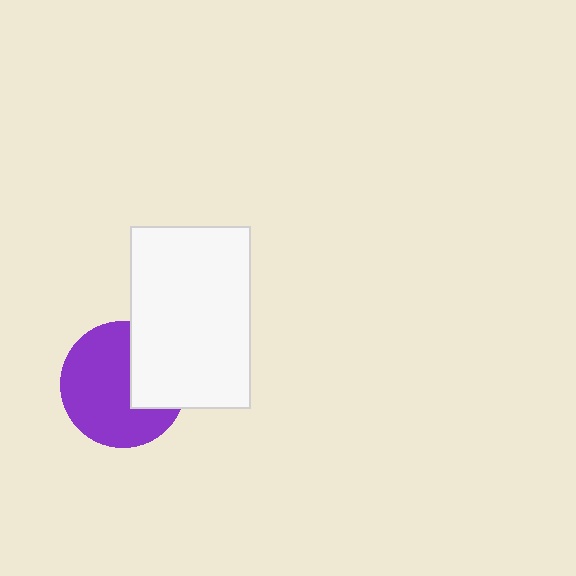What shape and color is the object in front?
The object in front is a white rectangle.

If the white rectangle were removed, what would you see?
You would see the complete purple circle.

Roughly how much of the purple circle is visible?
Most of it is visible (roughly 67%).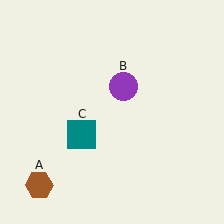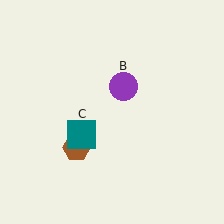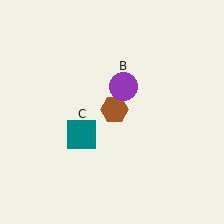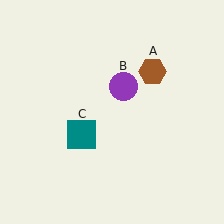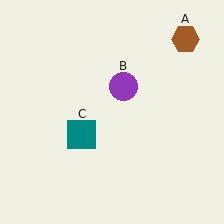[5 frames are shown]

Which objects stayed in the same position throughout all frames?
Purple circle (object B) and teal square (object C) remained stationary.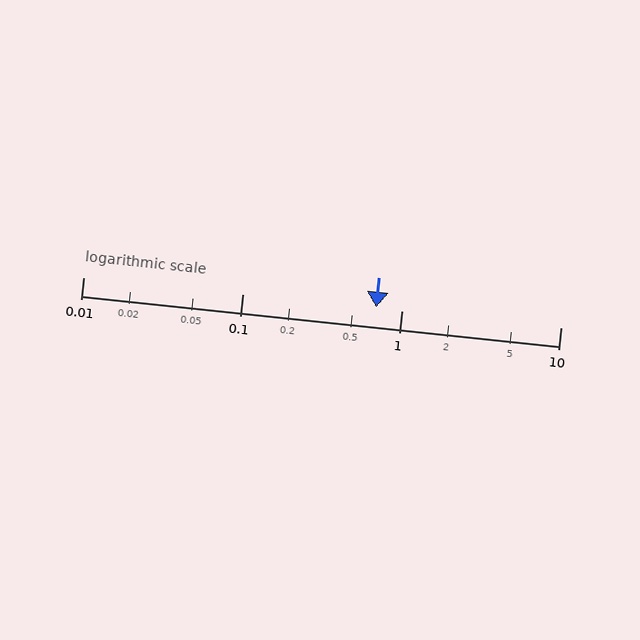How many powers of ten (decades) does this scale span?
The scale spans 3 decades, from 0.01 to 10.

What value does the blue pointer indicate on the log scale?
The pointer indicates approximately 0.69.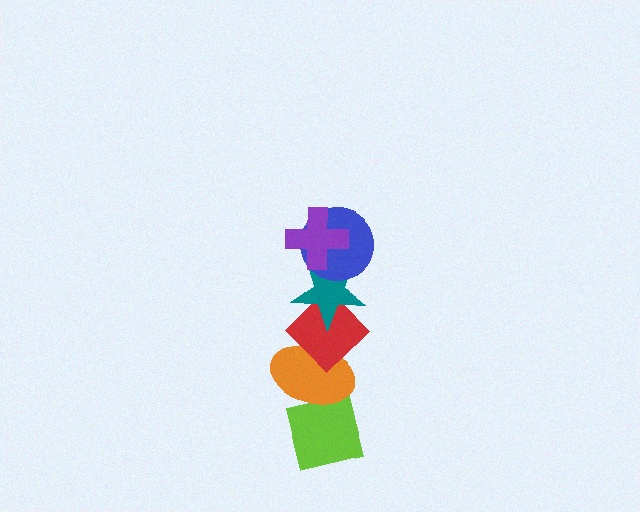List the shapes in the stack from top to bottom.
From top to bottom: the purple cross, the blue circle, the teal star, the red diamond, the orange ellipse, the lime square.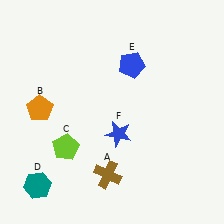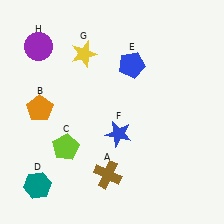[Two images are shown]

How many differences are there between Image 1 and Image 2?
There are 2 differences between the two images.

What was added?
A yellow star (G), a purple circle (H) were added in Image 2.